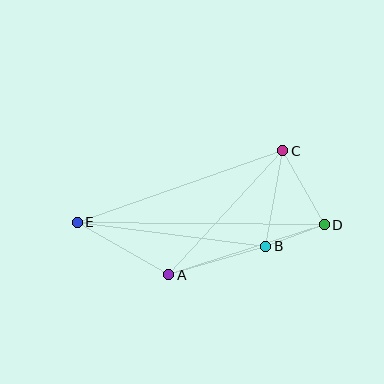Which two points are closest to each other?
Points B and D are closest to each other.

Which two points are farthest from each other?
Points D and E are farthest from each other.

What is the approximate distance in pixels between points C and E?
The distance between C and E is approximately 217 pixels.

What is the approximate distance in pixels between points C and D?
The distance between C and D is approximately 85 pixels.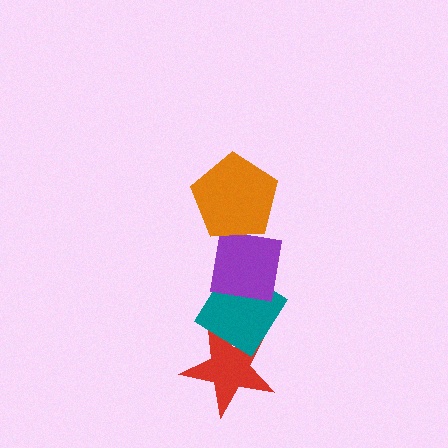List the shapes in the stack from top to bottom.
From top to bottom: the orange pentagon, the purple square, the teal diamond, the red star.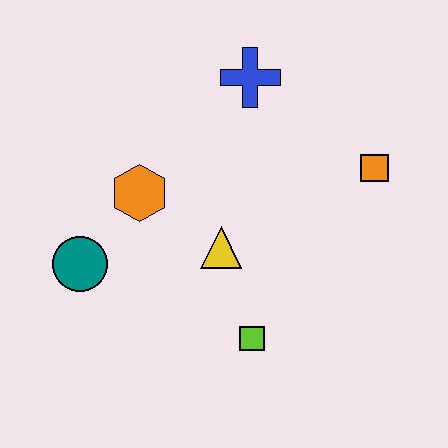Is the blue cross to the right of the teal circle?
Yes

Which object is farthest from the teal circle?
The orange square is farthest from the teal circle.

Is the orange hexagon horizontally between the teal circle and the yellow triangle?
Yes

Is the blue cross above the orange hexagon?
Yes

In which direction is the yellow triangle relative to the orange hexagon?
The yellow triangle is to the right of the orange hexagon.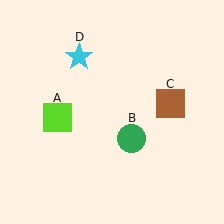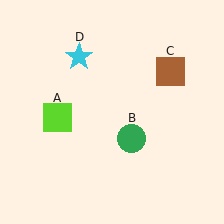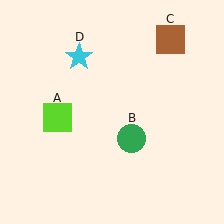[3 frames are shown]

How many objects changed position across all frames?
1 object changed position: brown square (object C).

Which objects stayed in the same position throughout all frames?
Lime square (object A) and green circle (object B) and cyan star (object D) remained stationary.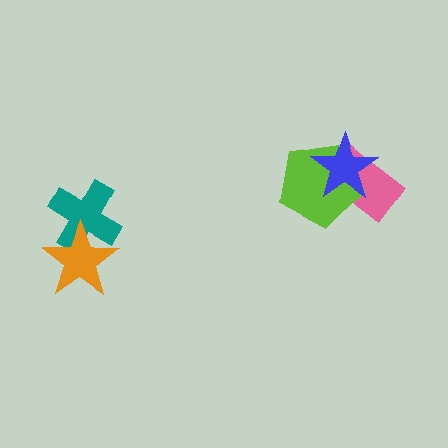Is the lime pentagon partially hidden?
Yes, it is partially covered by another shape.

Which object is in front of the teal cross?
The orange star is in front of the teal cross.